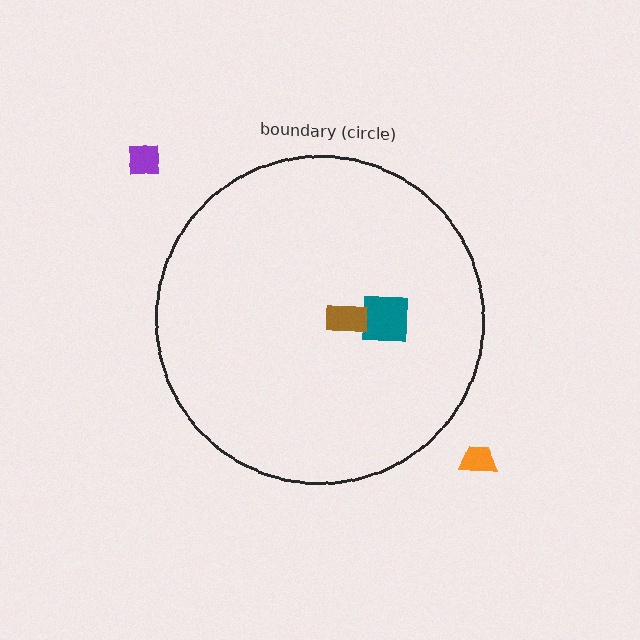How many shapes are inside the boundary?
2 inside, 2 outside.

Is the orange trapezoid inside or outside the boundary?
Outside.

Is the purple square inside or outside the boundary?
Outside.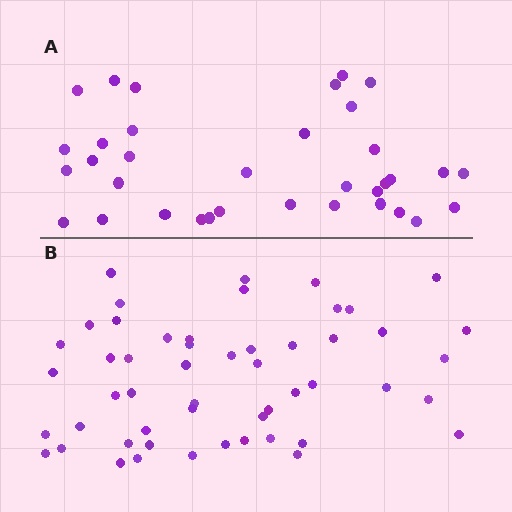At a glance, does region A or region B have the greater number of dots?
Region B (the bottom region) has more dots.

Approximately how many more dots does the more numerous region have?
Region B has approximately 15 more dots than region A.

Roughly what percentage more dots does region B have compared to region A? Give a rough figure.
About 50% more.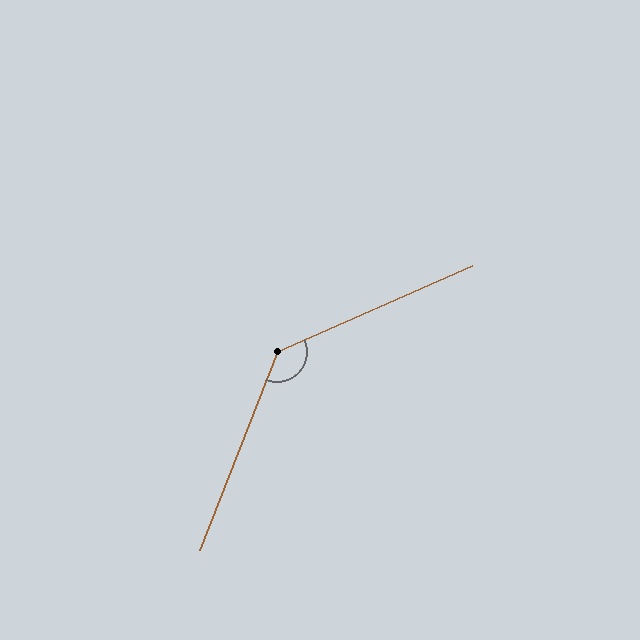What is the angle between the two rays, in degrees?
Approximately 135 degrees.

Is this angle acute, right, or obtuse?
It is obtuse.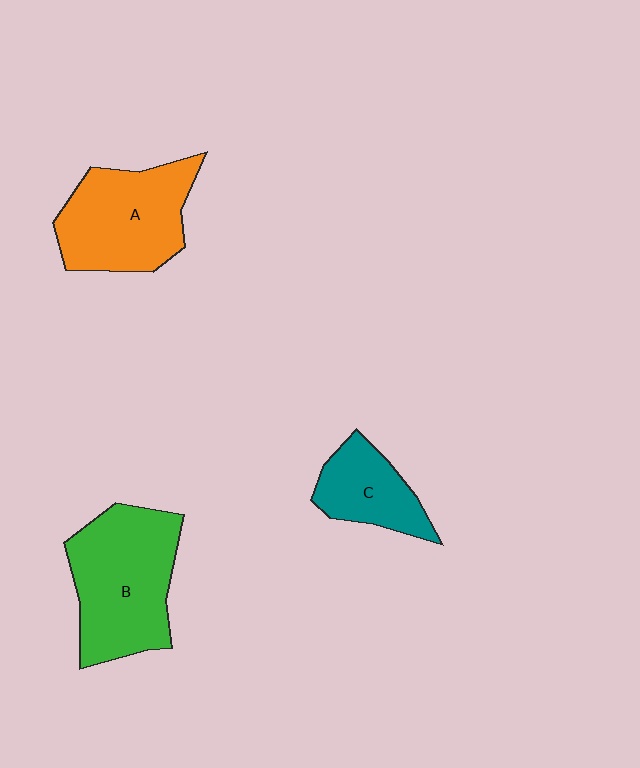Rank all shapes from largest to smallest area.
From largest to smallest: B (green), A (orange), C (teal).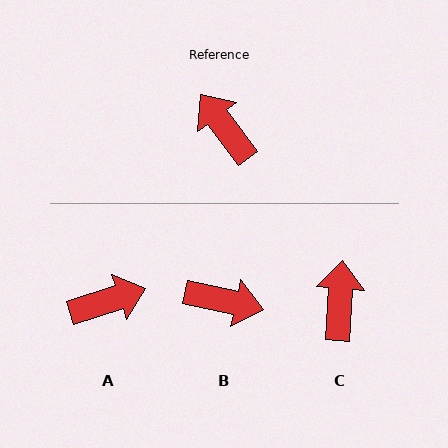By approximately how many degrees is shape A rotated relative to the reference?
Approximately 109 degrees clockwise.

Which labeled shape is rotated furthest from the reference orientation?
B, about 139 degrees away.